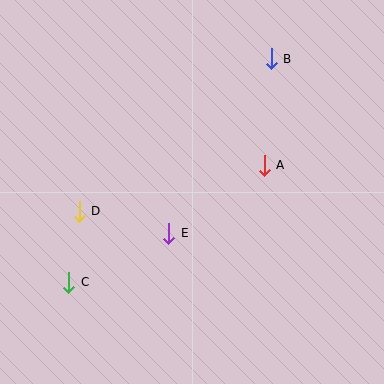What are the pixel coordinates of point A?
Point A is at (264, 165).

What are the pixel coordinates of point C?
Point C is at (69, 282).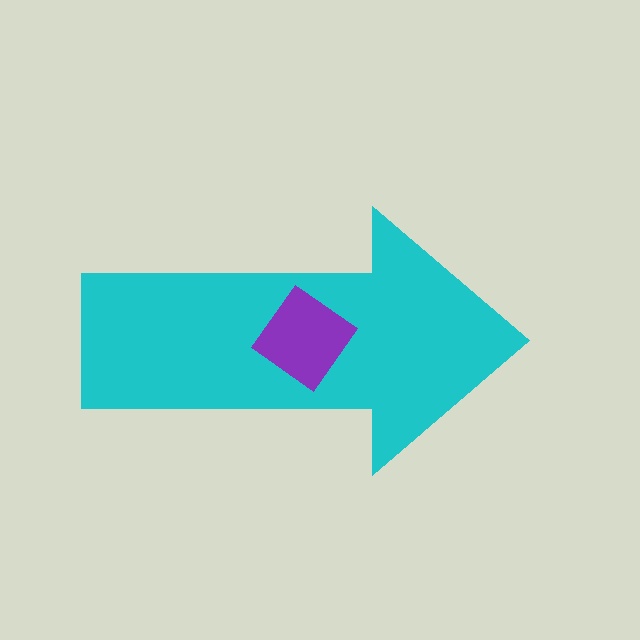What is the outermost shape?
The cyan arrow.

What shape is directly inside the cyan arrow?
The purple diamond.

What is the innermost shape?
The purple diamond.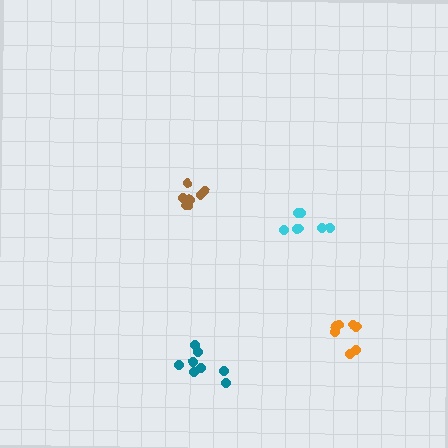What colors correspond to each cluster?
The clusters are colored: brown, orange, cyan, teal.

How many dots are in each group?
Group 1: 7 dots, Group 2: 7 dots, Group 3: 7 dots, Group 4: 8 dots (29 total).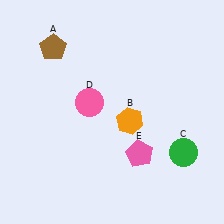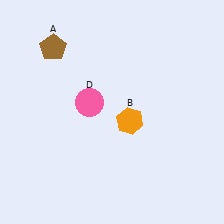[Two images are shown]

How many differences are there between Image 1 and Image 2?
There are 2 differences between the two images.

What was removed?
The green circle (C), the pink pentagon (E) were removed in Image 2.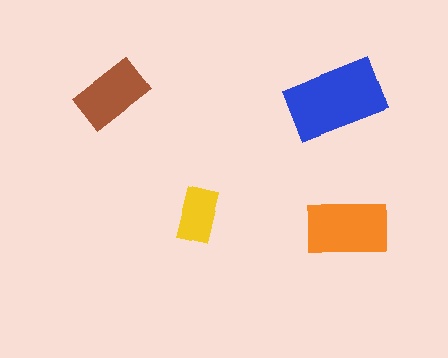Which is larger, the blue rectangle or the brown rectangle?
The blue one.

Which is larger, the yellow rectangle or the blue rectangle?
The blue one.